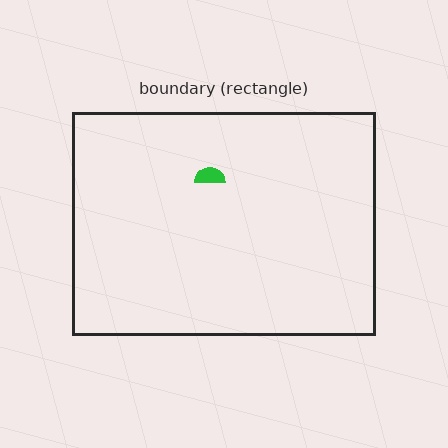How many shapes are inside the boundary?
1 inside, 0 outside.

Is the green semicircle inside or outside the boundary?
Inside.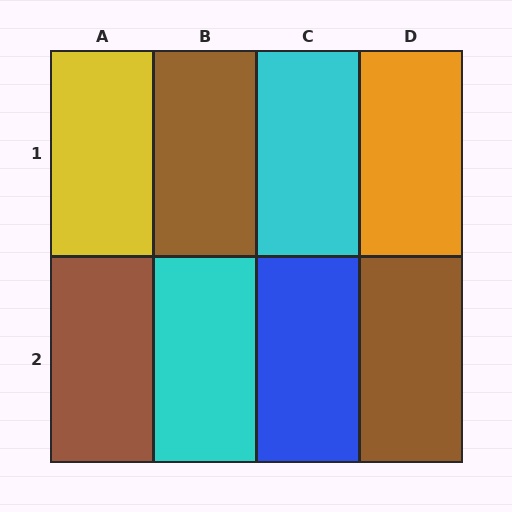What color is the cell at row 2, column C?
Blue.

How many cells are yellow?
1 cell is yellow.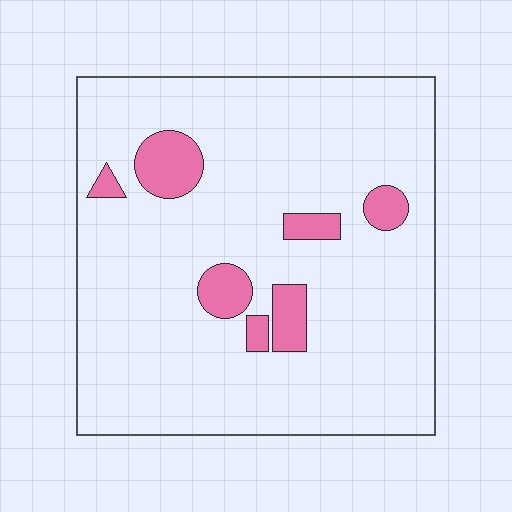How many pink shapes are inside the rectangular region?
7.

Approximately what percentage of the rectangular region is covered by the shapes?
Approximately 10%.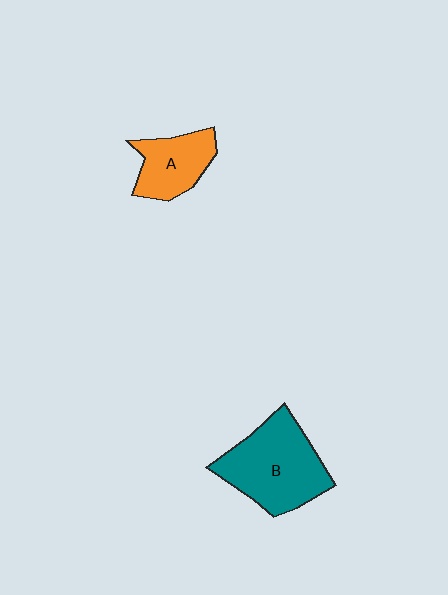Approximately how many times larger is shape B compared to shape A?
Approximately 1.7 times.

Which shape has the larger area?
Shape B (teal).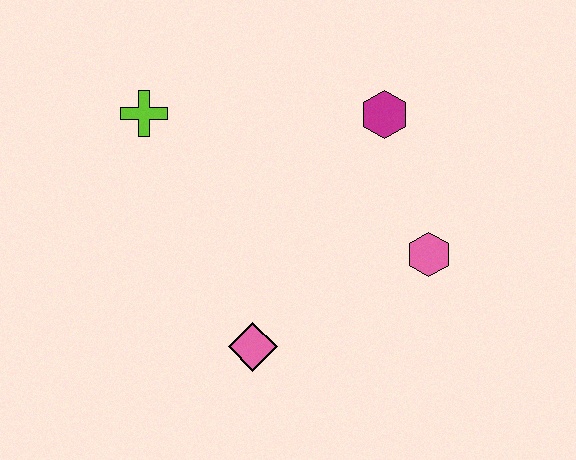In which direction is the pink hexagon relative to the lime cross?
The pink hexagon is to the right of the lime cross.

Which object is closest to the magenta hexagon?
The pink hexagon is closest to the magenta hexagon.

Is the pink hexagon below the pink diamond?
No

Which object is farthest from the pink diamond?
The magenta hexagon is farthest from the pink diamond.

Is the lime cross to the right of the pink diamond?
No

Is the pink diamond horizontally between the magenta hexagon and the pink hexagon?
No